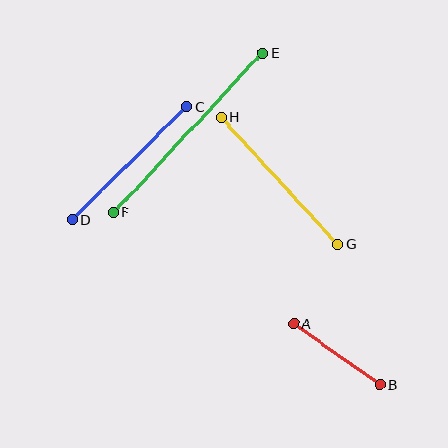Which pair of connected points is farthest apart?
Points E and F are farthest apart.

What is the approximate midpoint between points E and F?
The midpoint is at approximately (188, 133) pixels.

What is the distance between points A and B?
The distance is approximately 106 pixels.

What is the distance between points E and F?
The distance is approximately 218 pixels.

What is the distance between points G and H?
The distance is approximately 172 pixels.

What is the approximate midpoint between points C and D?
The midpoint is at approximately (129, 163) pixels.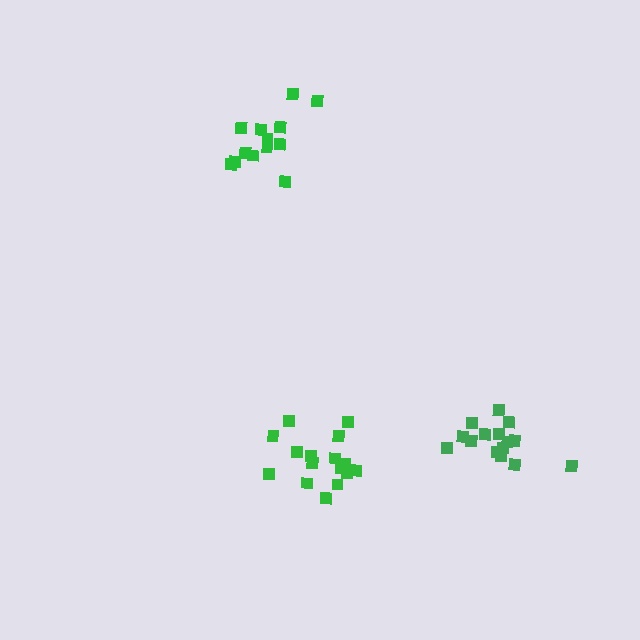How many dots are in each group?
Group 1: 13 dots, Group 2: 16 dots, Group 3: 15 dots (44 total).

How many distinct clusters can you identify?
There are 3 distinct clusters.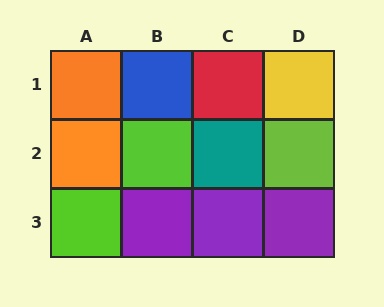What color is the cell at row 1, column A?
Orange.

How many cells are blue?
1 cell is blue.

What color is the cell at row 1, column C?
Red.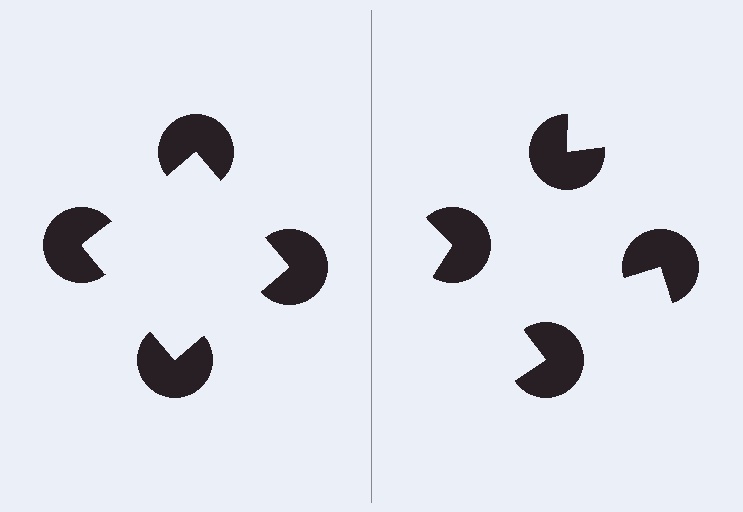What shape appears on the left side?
An illusory square.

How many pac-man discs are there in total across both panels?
8 — 4 on each side.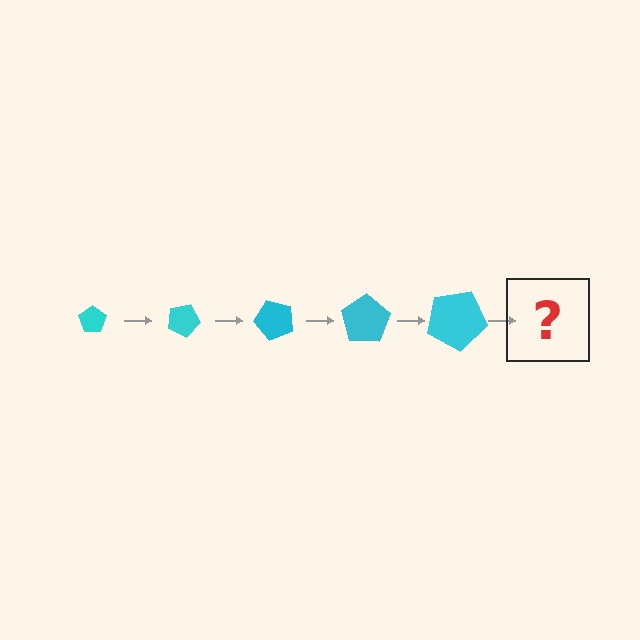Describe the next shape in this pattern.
It should be a pentagon, larger than the previous one and rotated 125 degrees from the start.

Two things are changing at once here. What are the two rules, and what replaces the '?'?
The two rules are that the pentagon grows larger each step and it rotates 25 degrees each step. The '?' should be a pentagon, larger than the previous one and rotated 125 degrees from the start.